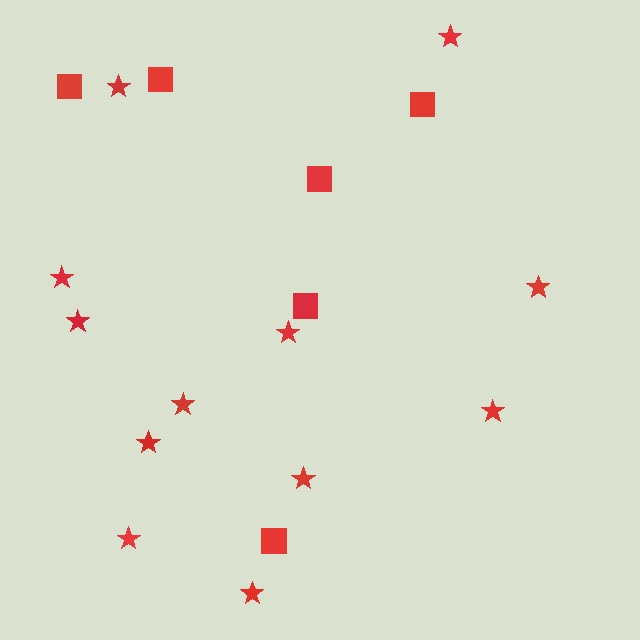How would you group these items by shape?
There are 2 groups: one group of stars (12) and one group of squares (6).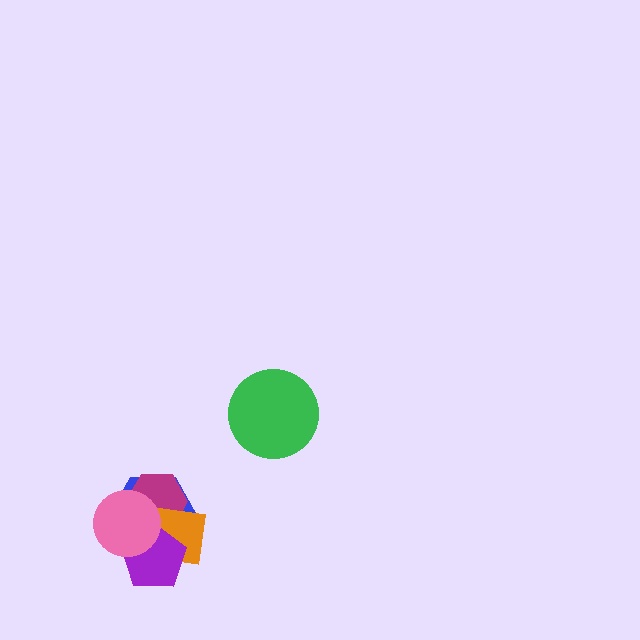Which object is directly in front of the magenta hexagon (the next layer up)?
The orange square is directly in front of the magenta hexagon.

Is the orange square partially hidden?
Yes, it is partially covered by another shape.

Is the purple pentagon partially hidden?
Yes, it is partially covered by another shape.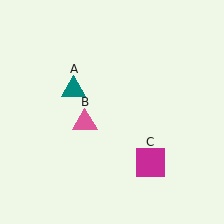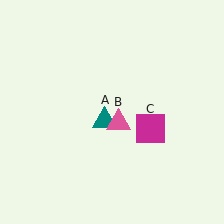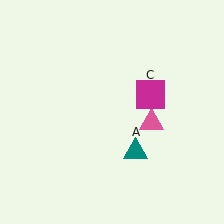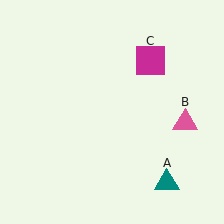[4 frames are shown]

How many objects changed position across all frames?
3 objects changed position: teal triangle (object A), pink triangle (object B), magenta square (object C).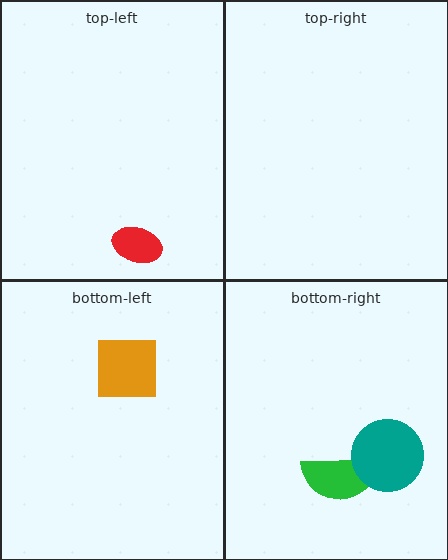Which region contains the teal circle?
The bottom-right region.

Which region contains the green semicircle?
The bottom-right region.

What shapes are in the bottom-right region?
The green semicircle, the teal circle.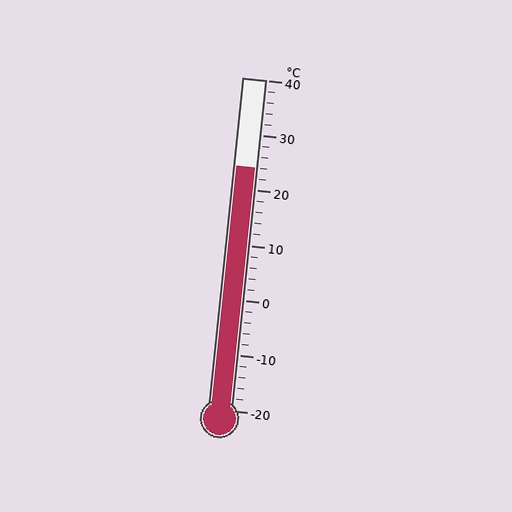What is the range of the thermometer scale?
The thermometer scale ranges from -20°C to 40°C.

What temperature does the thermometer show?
The thermometer shows approximately 24°C.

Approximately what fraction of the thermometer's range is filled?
The thermometer is filled to approximately 75% of its range.